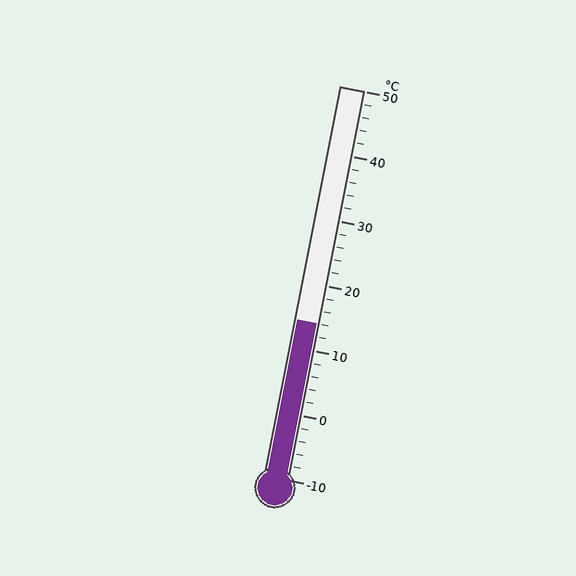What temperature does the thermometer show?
The thermometer shows approximately 14°C.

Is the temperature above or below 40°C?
The temperature is below 40°C.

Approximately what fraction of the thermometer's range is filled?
The thermometer is filled to approximately 40% of its range.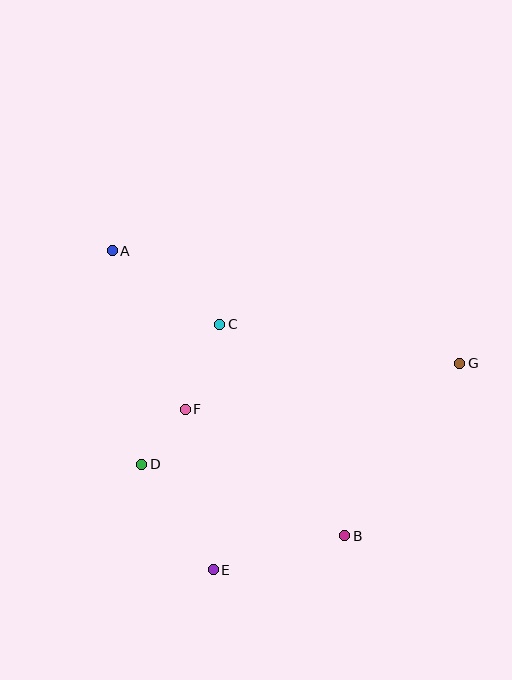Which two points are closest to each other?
Points D and F are closest to each other.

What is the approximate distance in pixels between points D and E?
The distance between D and E is approximately 128 pixels.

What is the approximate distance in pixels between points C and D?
The distance between C and D is approximately 160 pixels.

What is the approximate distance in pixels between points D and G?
The distance between D and G is approximately 334 pixels.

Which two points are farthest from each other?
Points A and B are farthest from each other.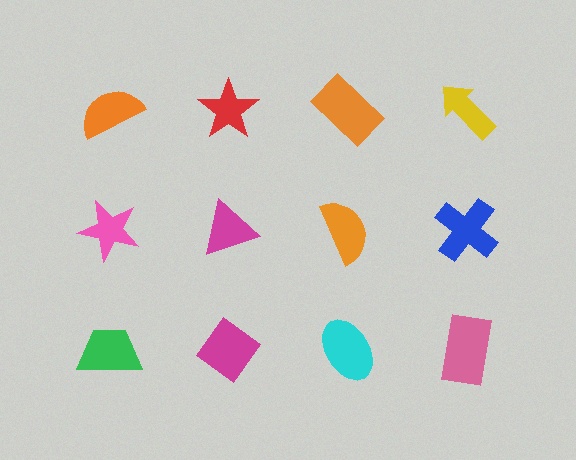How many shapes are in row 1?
4 shapes.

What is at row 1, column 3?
An orange rectangle.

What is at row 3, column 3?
A cyan ellipse.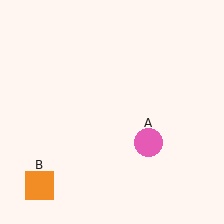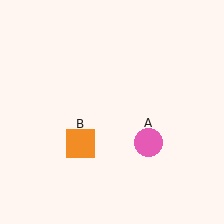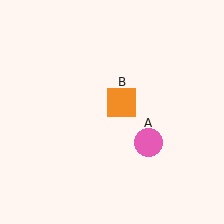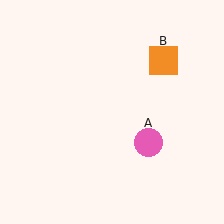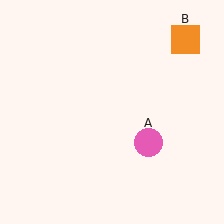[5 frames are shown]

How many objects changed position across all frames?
1 object changed position: orange square (object B).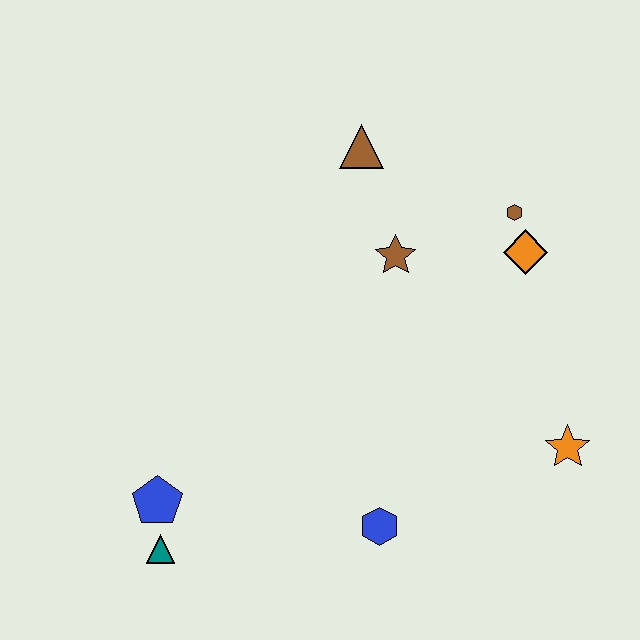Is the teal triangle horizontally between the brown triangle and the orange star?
No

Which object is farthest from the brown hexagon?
The teal triangle is farthest from the brown hexagon.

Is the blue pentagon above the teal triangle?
Yes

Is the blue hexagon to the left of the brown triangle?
No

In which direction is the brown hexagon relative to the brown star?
The brown hexagon is to the right of the brown star.